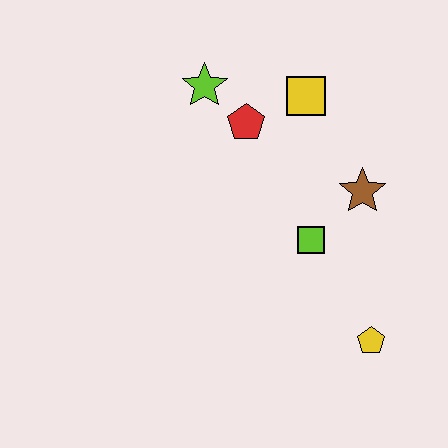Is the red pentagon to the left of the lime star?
No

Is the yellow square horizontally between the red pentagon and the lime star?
No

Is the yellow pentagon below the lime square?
Yes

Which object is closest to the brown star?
The lime square is closest to the brown star.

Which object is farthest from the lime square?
The lime star is farthest from the lime square.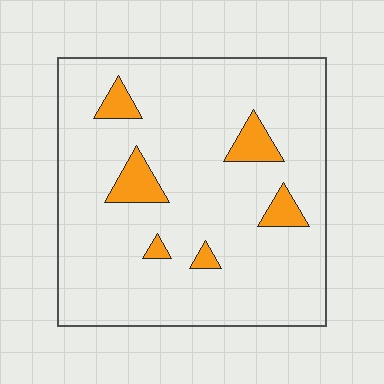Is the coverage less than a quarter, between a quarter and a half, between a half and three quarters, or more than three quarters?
Less than a quarter.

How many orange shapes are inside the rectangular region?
6.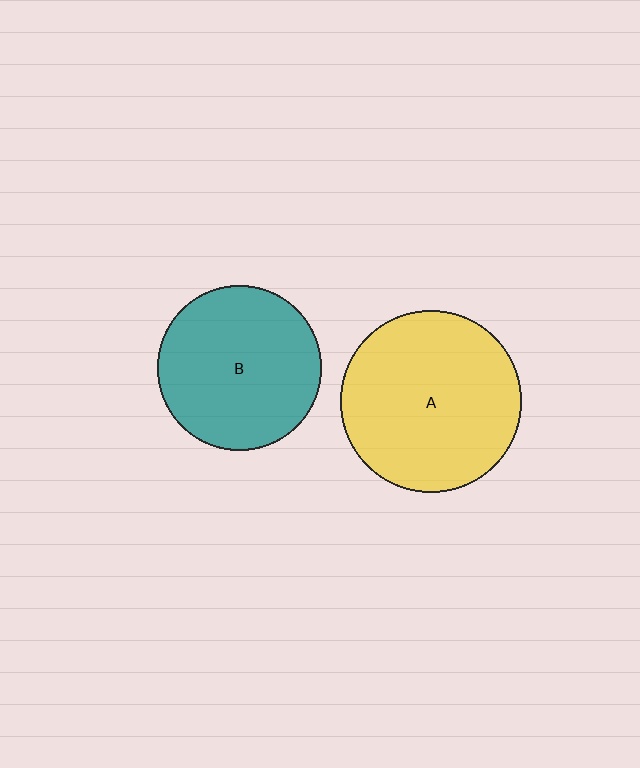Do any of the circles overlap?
No, none of the circles overlap.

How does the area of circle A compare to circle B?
Approximately 1.2 times.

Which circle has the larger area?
Circle A (yellow).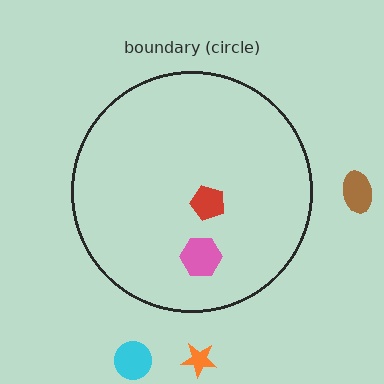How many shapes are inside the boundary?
2 inside, 3 outside.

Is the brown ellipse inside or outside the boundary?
Outside.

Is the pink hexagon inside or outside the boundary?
Inside.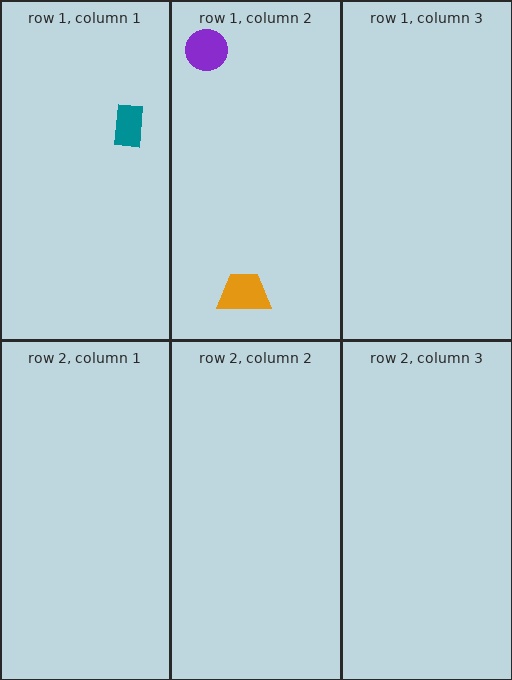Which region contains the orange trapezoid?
The row 1, column 2 region.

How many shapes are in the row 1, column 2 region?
2.